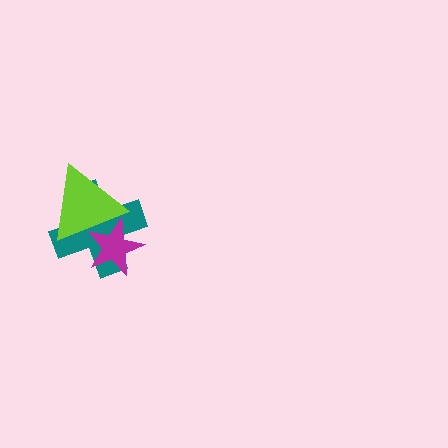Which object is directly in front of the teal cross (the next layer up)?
The lime triangle is directly in front of the teal cross.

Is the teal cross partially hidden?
Yes, it is partially covered by another shape.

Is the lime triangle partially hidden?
Yes, it is partially covered by another shape.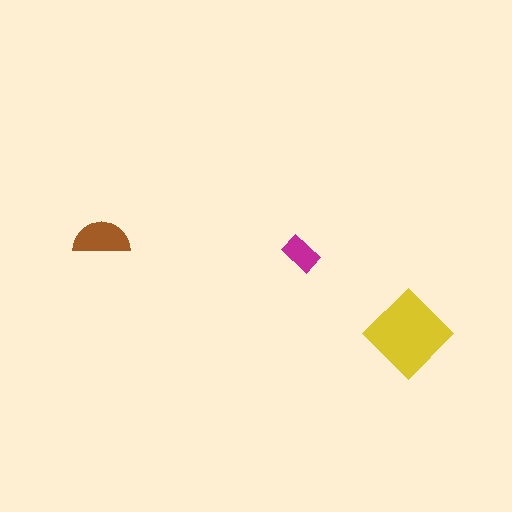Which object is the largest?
The yellow diamond.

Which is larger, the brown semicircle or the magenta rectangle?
The brown semicircle.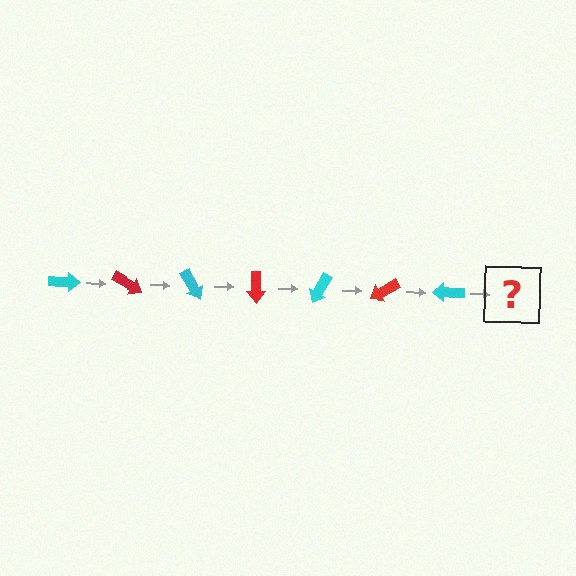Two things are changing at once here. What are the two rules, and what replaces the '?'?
The two rules are that it rotates 30 degrees each step and the color cycles through cyan and red. The '?' should be a red arrow, rotated 210 degrees from the start.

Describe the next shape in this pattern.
It should be a red arrow, rotated 210 degrees from the start.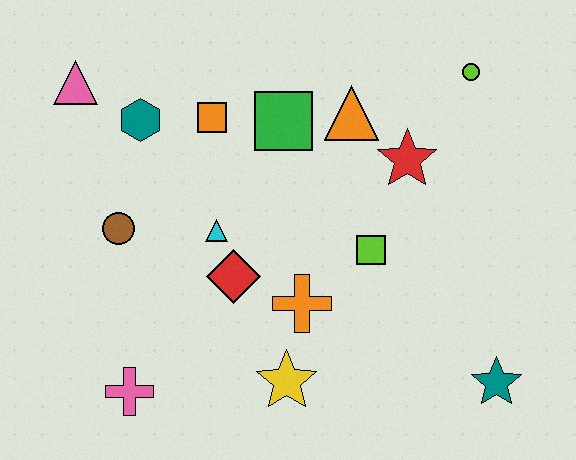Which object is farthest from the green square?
The teal star is farthest from the green square.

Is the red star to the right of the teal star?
No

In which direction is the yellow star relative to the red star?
The yellow star is below the red star.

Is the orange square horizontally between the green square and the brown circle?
Yes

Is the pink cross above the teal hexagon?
No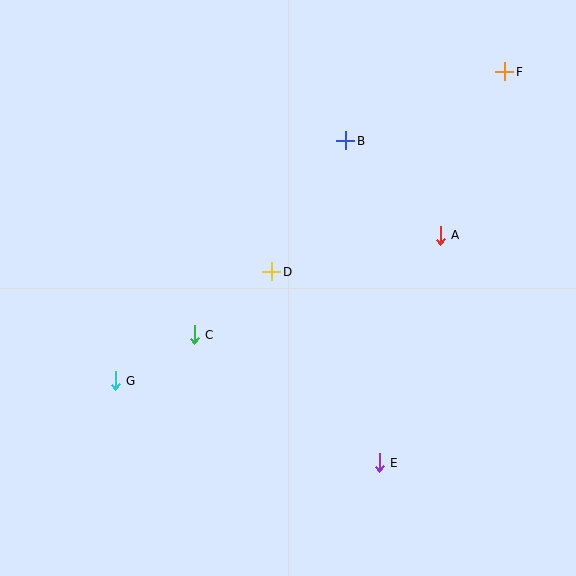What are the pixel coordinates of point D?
Point D is at (272, 272).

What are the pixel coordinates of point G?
Point G is at (115, 381).